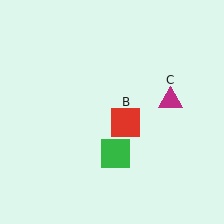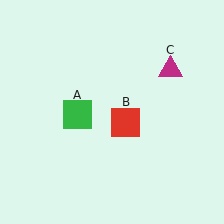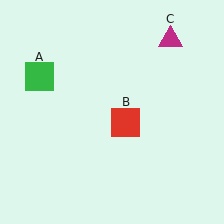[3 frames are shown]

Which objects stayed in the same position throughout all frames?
Red square (object B) remained stationary.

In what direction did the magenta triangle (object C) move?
The magenta triangle (object C) moved up.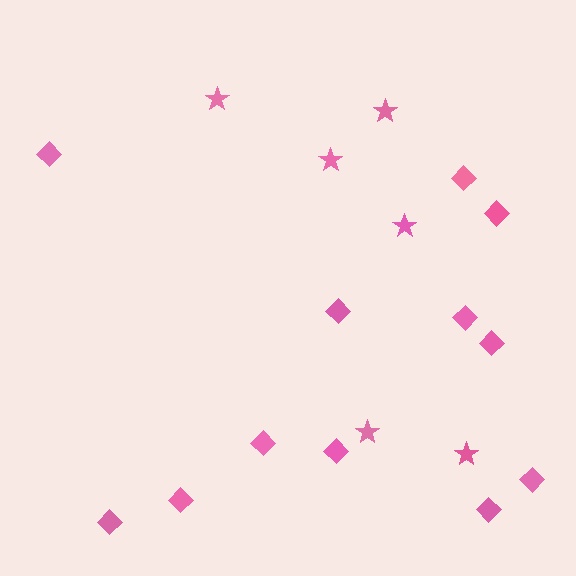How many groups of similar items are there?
There are 2 groups: one group of diamonds (12) and one group of stars (6).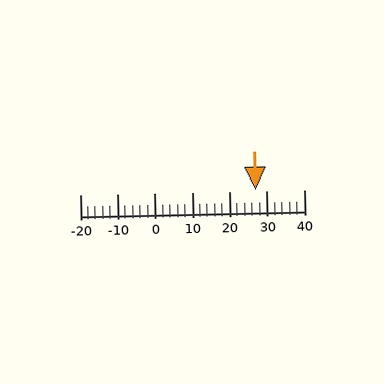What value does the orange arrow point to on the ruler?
The orange arrow points to approximately 27.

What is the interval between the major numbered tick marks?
The major tick marks are spaced 10 units apart.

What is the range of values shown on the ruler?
The ruler shows values from -20 to 40.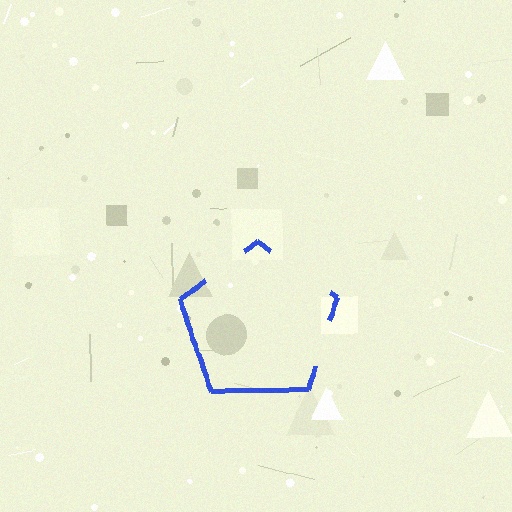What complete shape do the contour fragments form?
The contour fragments form a pentagon.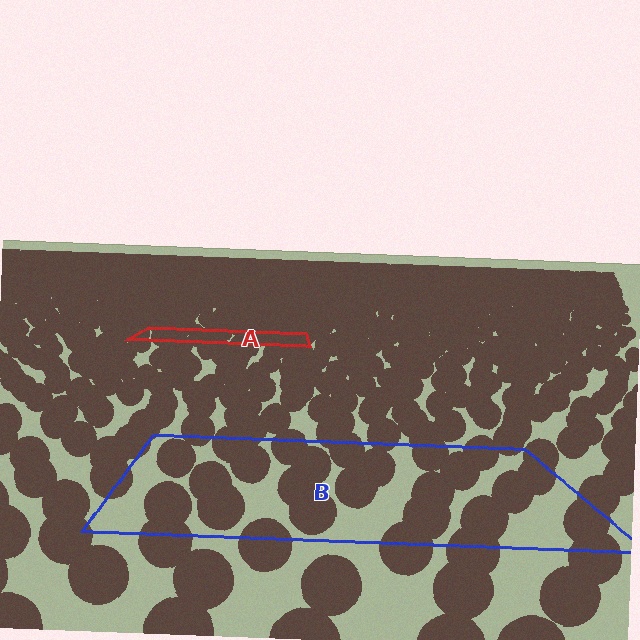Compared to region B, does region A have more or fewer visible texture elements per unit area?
Region A has more texture elements per unit area — they are packed more densely because it is farther away.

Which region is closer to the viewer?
Region B is closer. The texture elements there are larger and more spread out.